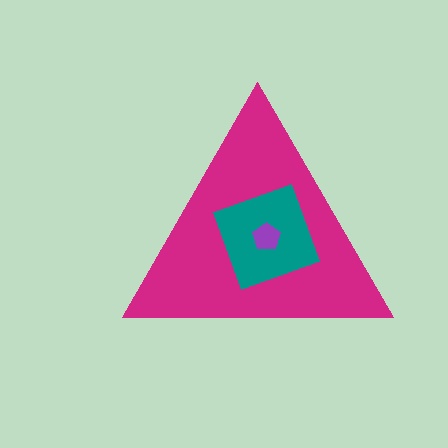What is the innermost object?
The purple pentagon.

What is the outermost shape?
The magenta triangle.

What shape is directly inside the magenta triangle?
The teal diamond.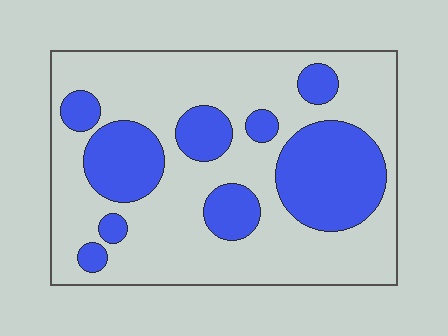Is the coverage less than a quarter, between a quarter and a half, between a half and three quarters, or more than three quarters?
Between a quarter and a half.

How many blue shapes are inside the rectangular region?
9.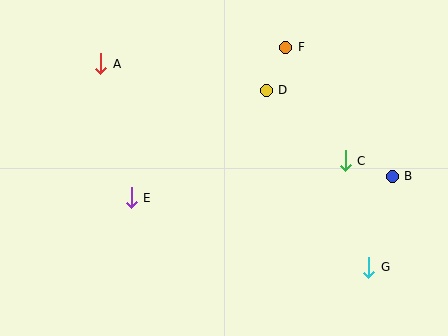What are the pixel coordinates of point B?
Point B is at (392, 176).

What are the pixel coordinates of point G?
Point G is at (369, 267).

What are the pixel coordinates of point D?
Point D is at (266, 90).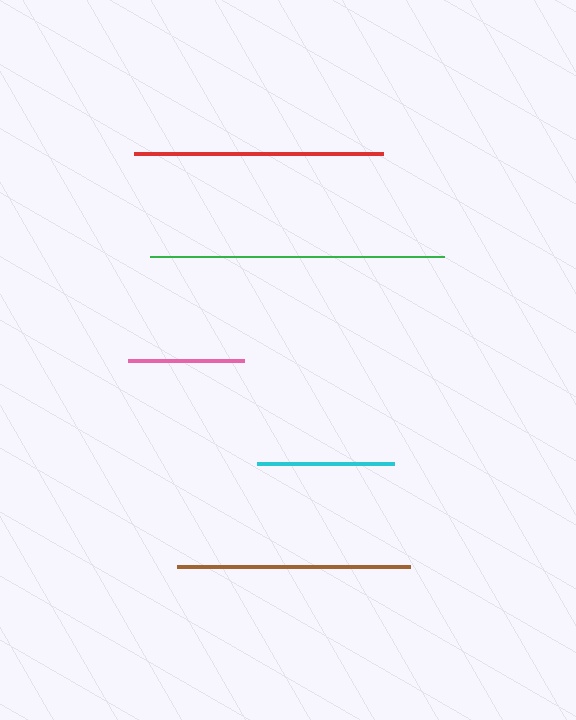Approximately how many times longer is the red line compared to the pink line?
The red line is approximately 2.2 times the length of the pink line.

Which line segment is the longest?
The green line is the longest at approximately 294 pixels.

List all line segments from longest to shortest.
From longest to shortest: green, red, brown, cyan, pink.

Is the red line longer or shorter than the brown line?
The red line is longer than the brown line.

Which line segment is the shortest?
The pink line is the shortest at approximately 115 pixels.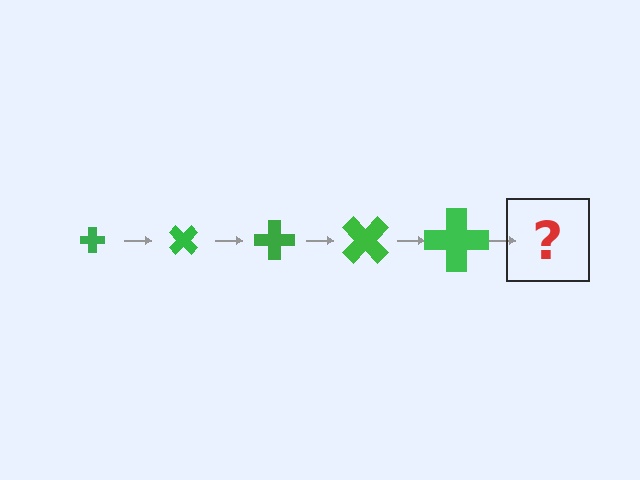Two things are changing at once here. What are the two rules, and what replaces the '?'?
The two rules are that the cross grows larger each step and it rotates 45 degrees each step. The '?' should be a cross, larger than the previous one and rotated 225 degrees from the start.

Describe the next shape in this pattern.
It should be a cross, larger than the previous one and rotated 225 degrees from the start.